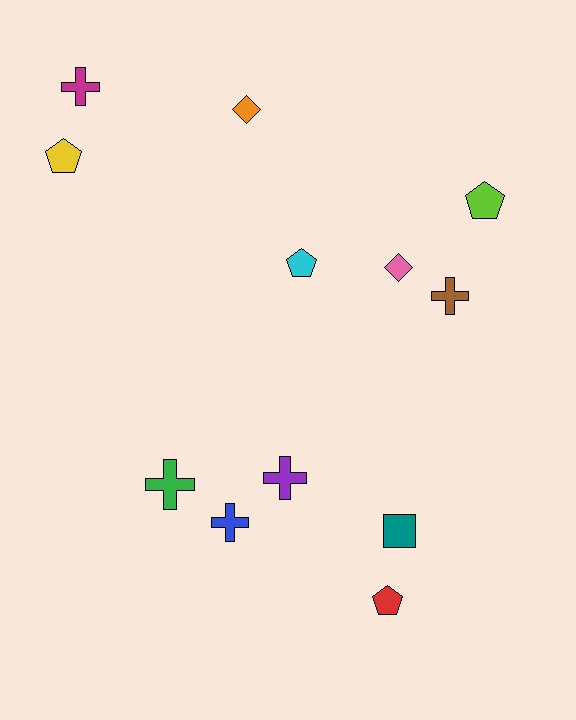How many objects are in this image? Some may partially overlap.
There are 12 objects.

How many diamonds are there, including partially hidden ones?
There are 2 diamonds.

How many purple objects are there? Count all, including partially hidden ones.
There is 1 purple object.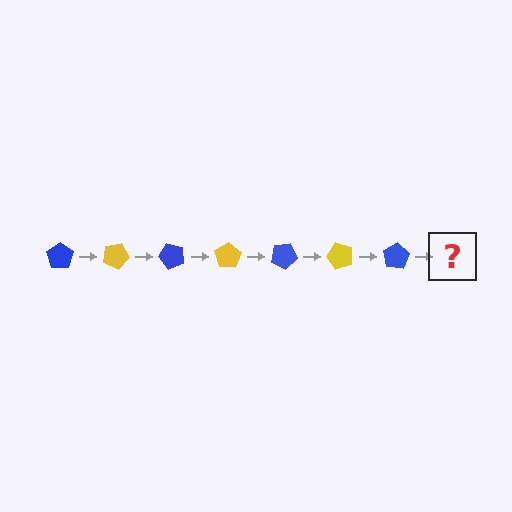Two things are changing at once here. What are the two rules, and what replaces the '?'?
The two rules are that it rotates 25 degrees each step and the color cycles through blue and yellow. The '?' should be a yellow pentagon, rotated 175 degrees from the start.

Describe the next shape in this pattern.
It should be a yellow pentagon, rotated 175 degrees from the start.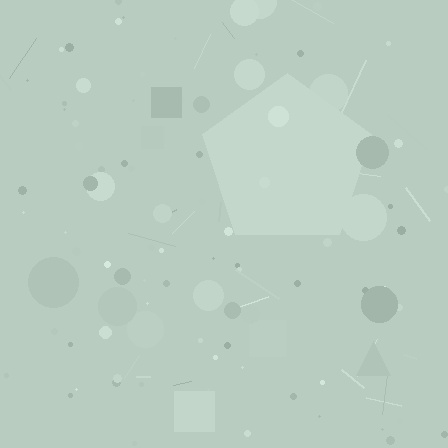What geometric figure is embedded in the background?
A pentagon is embedded in the background.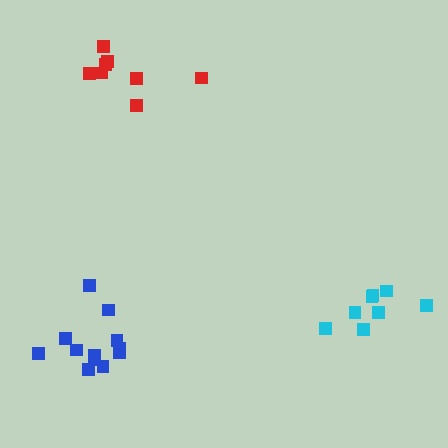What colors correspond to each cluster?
The clusters are colored: blue, red, cyan.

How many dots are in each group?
Group 1: 12 dots, Group 2: 8 dots, Group 3: 8 dots (28 total).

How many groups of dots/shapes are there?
There are 3 groups.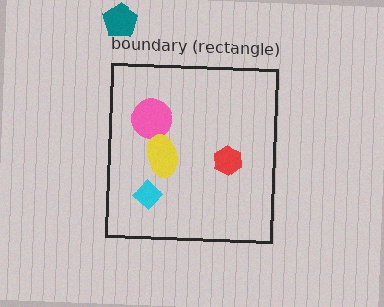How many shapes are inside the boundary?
4 inside, 1 outside.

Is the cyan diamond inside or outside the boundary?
Inside.